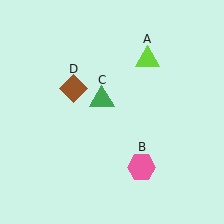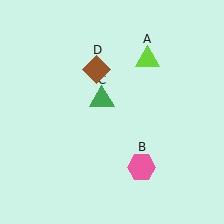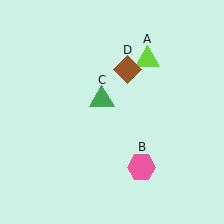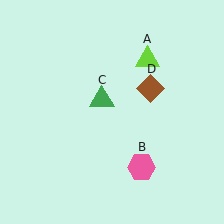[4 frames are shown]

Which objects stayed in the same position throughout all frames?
Lime triangle (object A) and pink hexagon (object B) and green triangle (object C) remained stationary.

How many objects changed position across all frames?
1 object changed position: brown diamond (object D).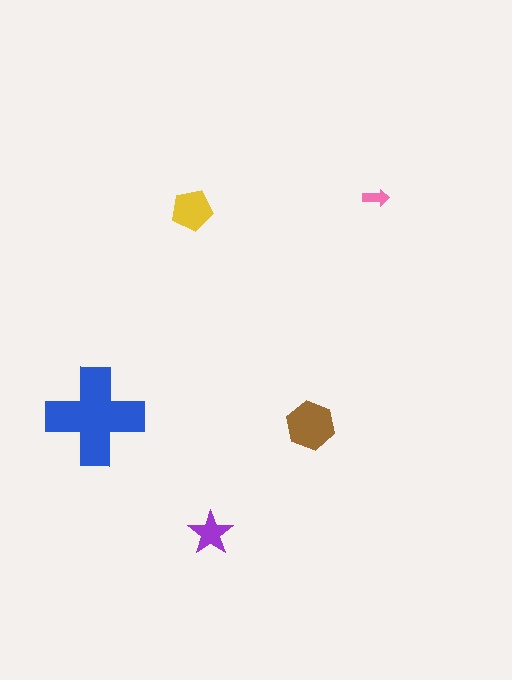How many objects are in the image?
There are 5 objects in the image.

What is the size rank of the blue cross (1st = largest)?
1st.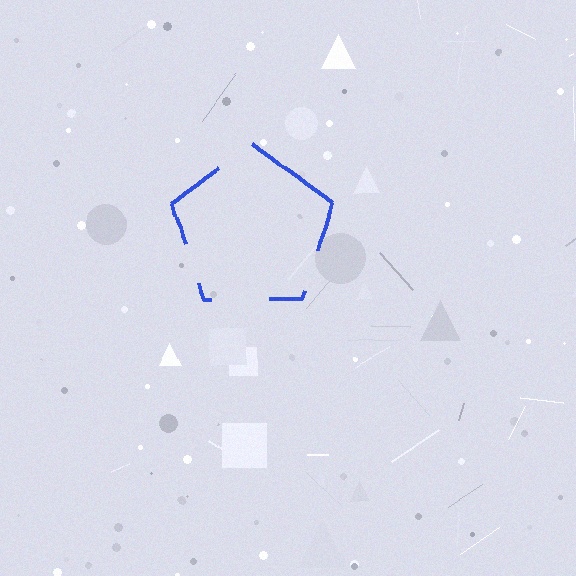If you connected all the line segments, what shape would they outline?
They would outline a pentagon.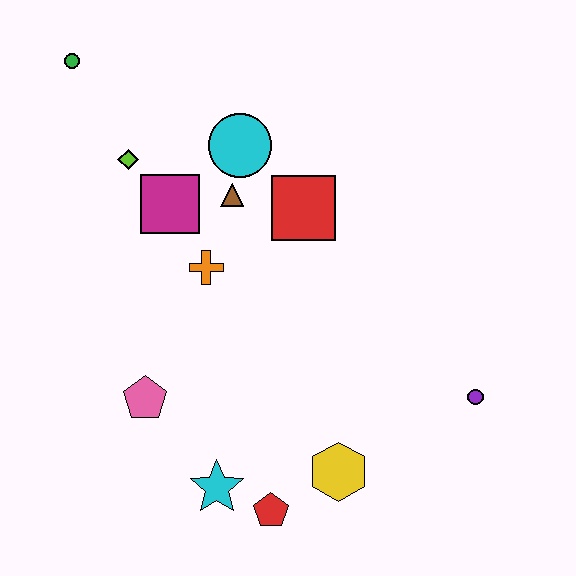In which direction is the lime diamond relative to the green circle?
The lime diamond is below the green circle.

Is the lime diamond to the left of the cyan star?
Yes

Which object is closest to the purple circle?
The yellow hexagon is closest to the purple circle.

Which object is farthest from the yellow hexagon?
The green circle is farthest from the yellow hexagon.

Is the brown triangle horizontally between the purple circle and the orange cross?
Yes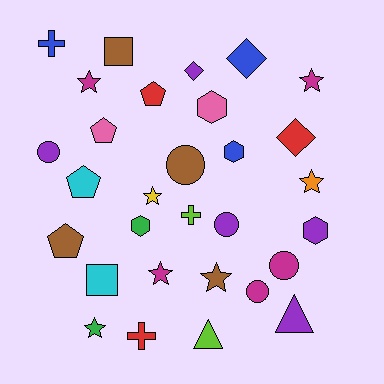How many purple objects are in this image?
There are 5 purple objects.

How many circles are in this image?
There are 5 circles.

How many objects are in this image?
There are 30 objects.